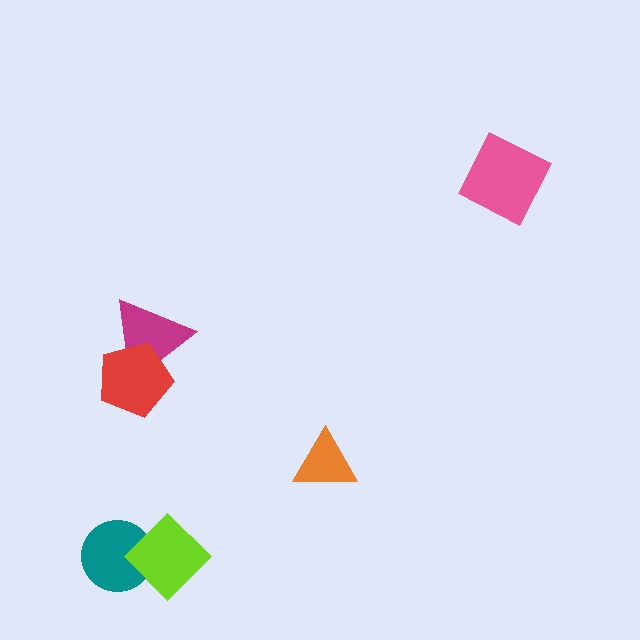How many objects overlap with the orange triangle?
0 objects overlap with the orange triangle.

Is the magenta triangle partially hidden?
Yes, it is partially covered by another shape.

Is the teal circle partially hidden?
Yes, it is partially covered by another shape.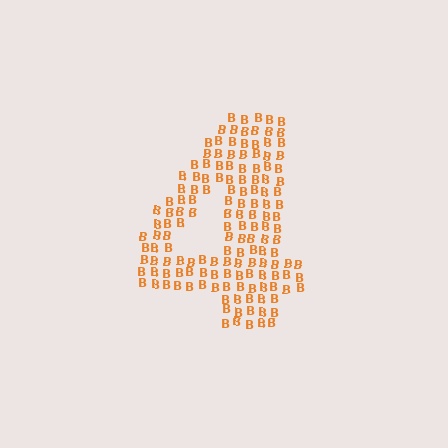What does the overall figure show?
The overall figure shows the digit 4.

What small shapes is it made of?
It is made of small letter B's.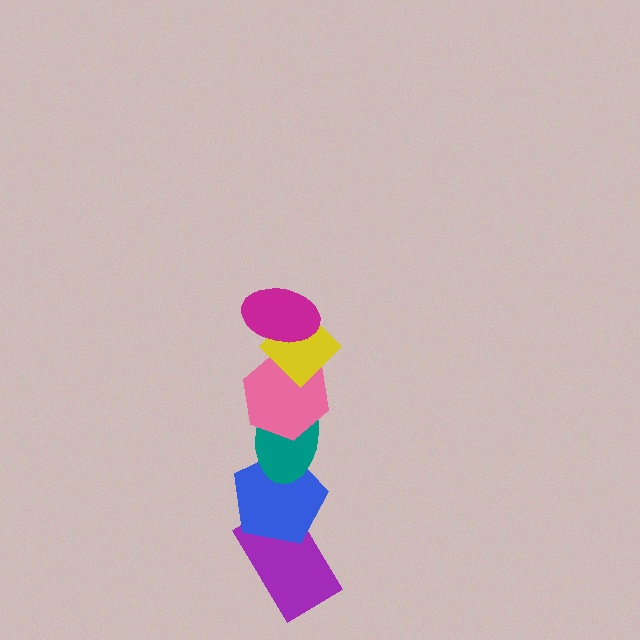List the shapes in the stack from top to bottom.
From top to bottom: the magenta ellipse, the yellow diamond, the pink hexagon, the teal ellipse, the blue pentagon, the purple rectangle.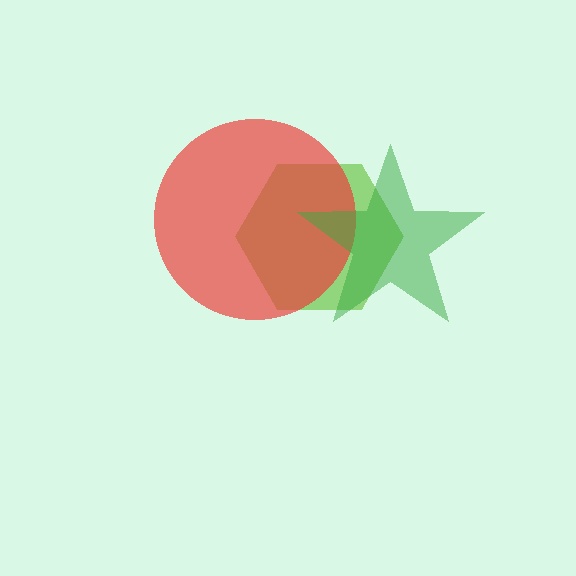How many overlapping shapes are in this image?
There are 3 overlapping shapes in the image.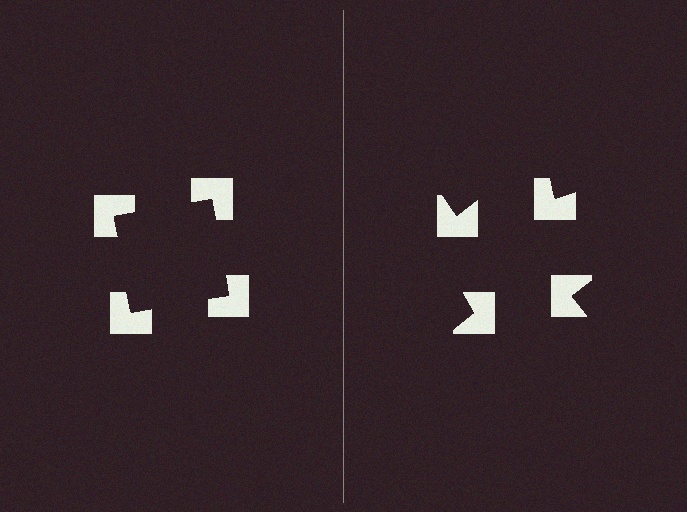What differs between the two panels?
The notched squares are positioned identically on both sides; only the wedge orientations differ. On the left they align to a square; on the right they are misaligned.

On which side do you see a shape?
An illusory square appears on the left side. On the right side the wedge cuts are rotated, so no coherent shape forms.